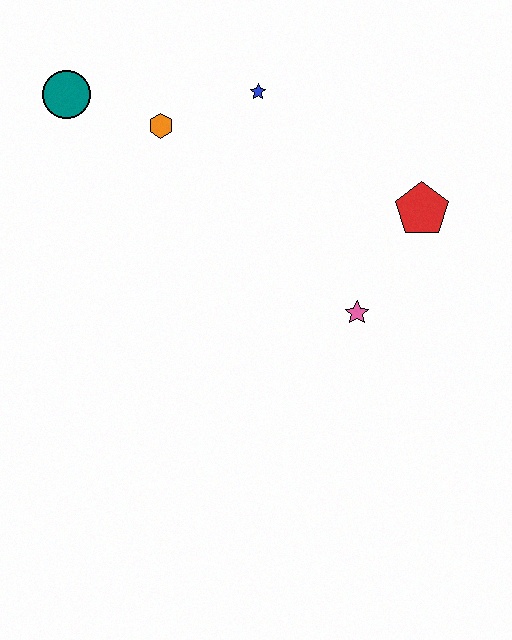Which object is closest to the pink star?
The red pentagon is closest to the pink star.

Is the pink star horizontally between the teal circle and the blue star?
No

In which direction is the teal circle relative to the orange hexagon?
The teal circle is to the left of the orange hexagon.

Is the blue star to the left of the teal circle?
No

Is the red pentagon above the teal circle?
No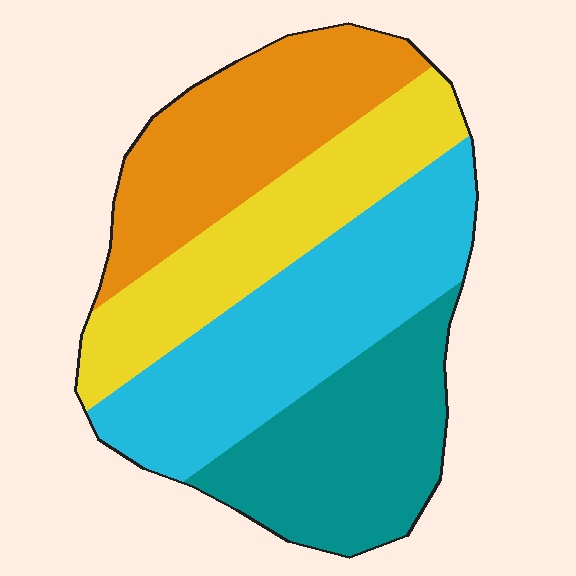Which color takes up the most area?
Cyan, at roughly 30%.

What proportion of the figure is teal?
Teal takes up between a sixth and a third of the figure.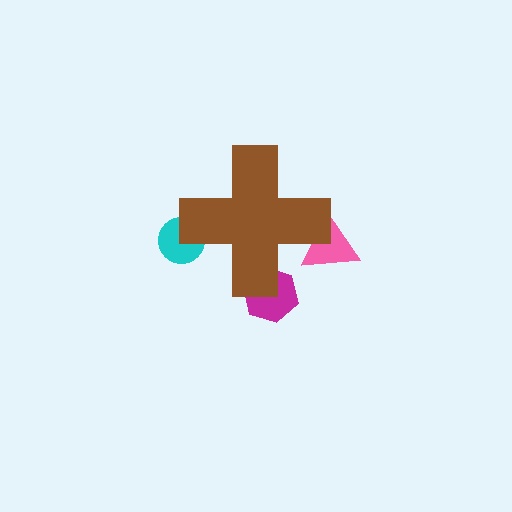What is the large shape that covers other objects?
A brown cross.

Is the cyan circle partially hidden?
Yes, the cyan circle is partially hidden behind the brown cross.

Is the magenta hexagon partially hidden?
Yes, the magenta hexagon is partially hidden behind the brown cross.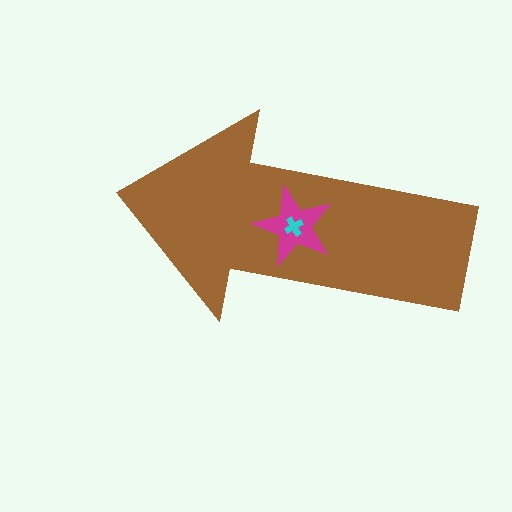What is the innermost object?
The cyan cross.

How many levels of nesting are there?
3.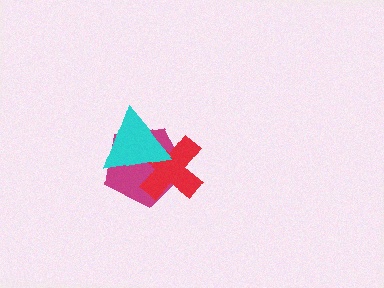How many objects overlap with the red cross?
2 objects overlap with the red cross.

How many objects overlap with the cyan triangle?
2 objects overlap with the cyan triangle.